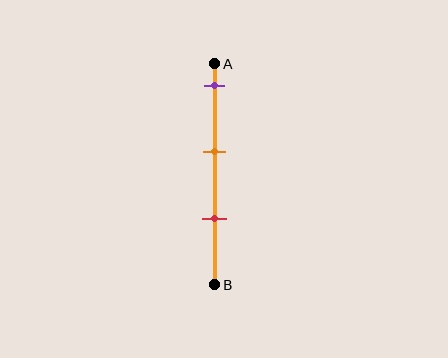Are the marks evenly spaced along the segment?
Yes, the marks are approximately evenly spaced.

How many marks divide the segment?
There are 3 marks dividing the segment.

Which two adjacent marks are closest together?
The orange and red marks are the closest adjacent pair.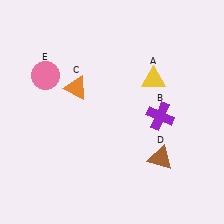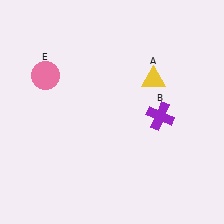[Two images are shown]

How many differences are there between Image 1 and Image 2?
There are 2 differences between the two images.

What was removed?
The brown triangle (D), the orange triangle (C) were removed in Image 2.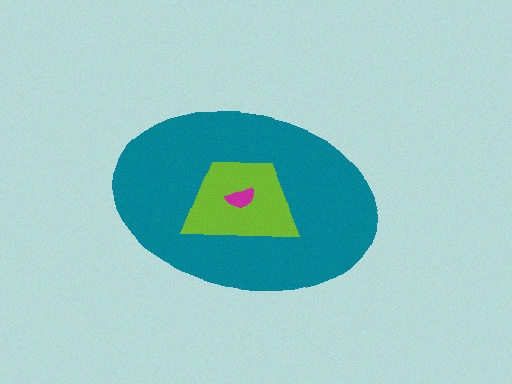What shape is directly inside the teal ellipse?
The lime trapezoid.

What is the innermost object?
The magenta semicircle.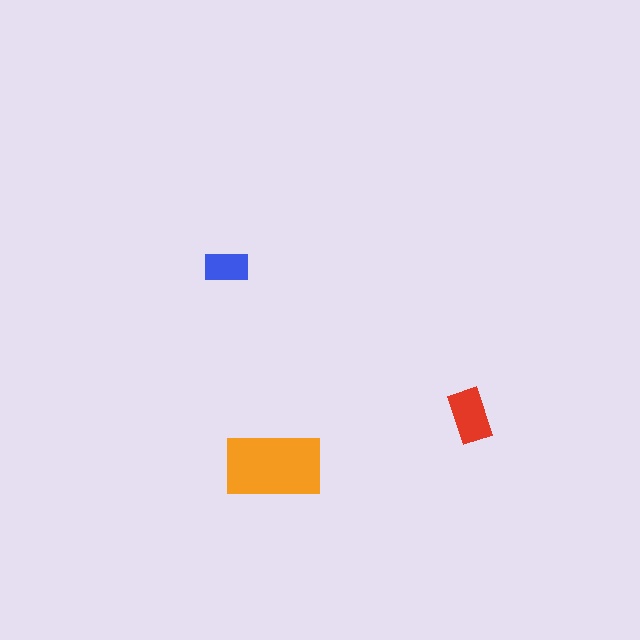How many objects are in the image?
There are 3 objects in the image.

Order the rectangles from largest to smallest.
the orange one, the red one, the blue one.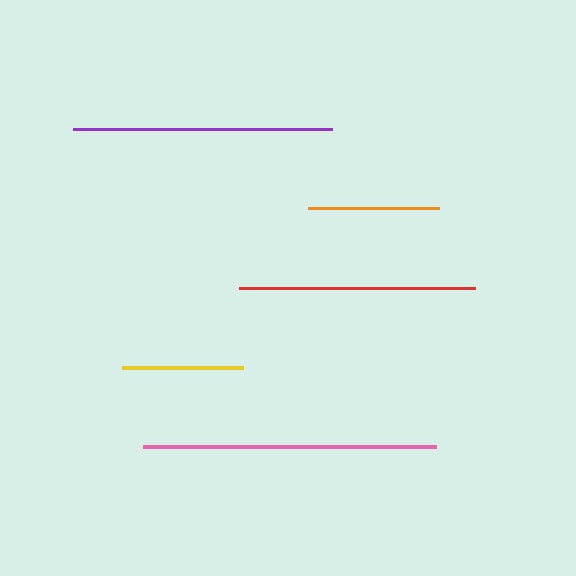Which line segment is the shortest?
The yellow line is the shortest at approximately 121 pixels.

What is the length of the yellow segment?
The yellow segment is approximately 121 pixels long.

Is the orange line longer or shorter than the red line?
The red line is longer than the orange line.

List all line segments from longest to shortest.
From longest to shortest: pink, purple, red, orange, yellow.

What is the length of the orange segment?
The orange segment is approximately 131 pixels long.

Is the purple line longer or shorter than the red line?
The purple line is longer than the red line.